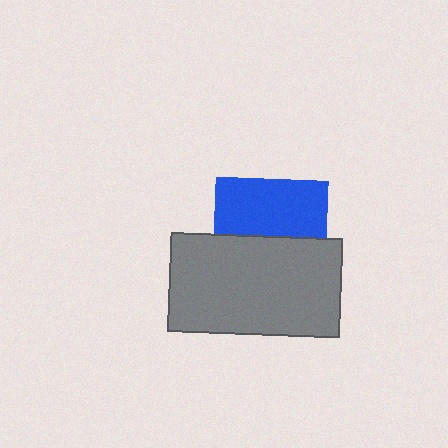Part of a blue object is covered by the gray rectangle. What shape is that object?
It is a square.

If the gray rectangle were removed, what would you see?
You would see the complete blue square.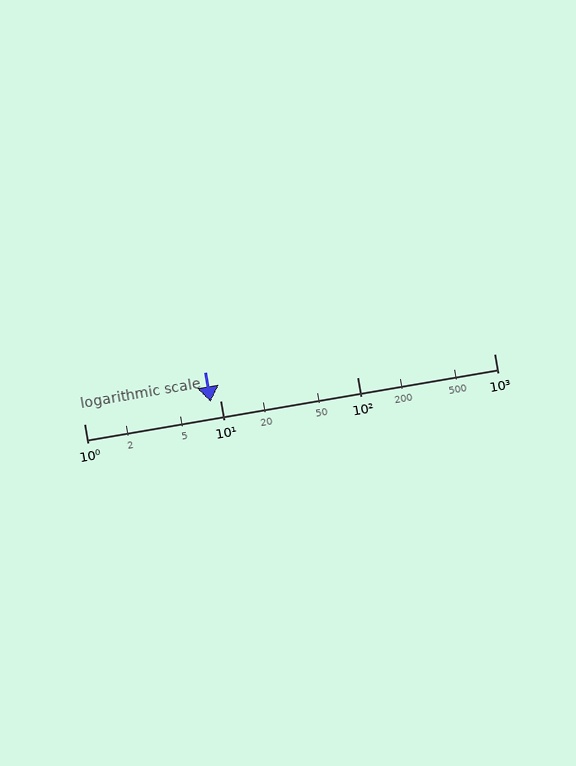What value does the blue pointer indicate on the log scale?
The pointer indicates approximately 8.4.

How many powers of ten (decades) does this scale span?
The scale spans 3 decades, from 1 to 1000.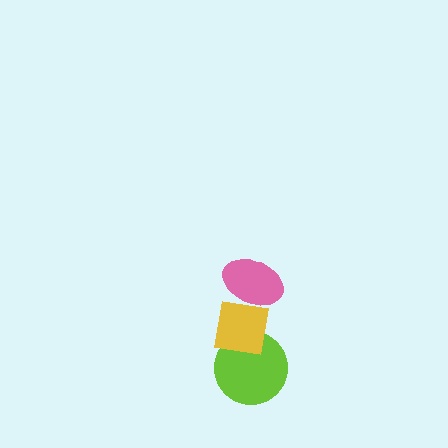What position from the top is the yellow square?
The yellow square is 2nd from the top.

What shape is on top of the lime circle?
The yellow square is on top of the lime circle.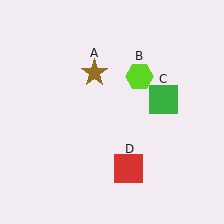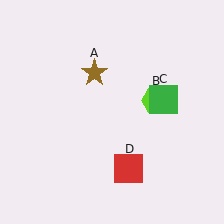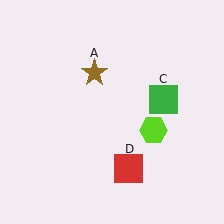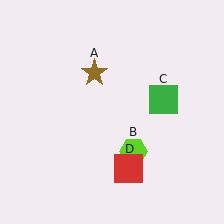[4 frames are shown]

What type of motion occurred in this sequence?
The lime hexagon (object B) rotated clockwise around the center of the scene.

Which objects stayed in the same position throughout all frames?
Brown star (object A) and green square (object C) and red square (object D) remained stationary.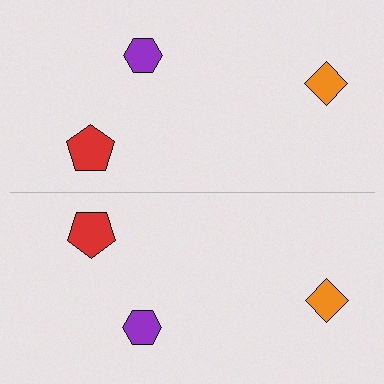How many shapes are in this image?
There are 6 shapes in this image.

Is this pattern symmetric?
Yes, this pattern has bilateral (reflection) symmetry.